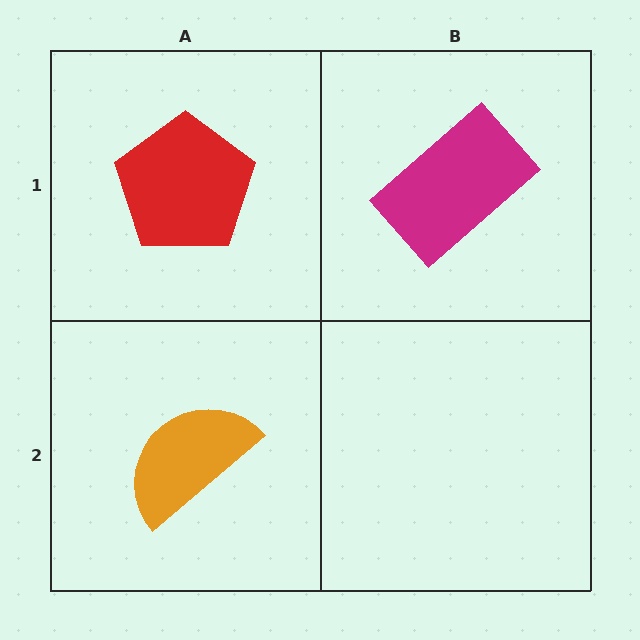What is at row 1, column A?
A red pentagon.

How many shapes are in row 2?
1 shape.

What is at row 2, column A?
An orange semicircle.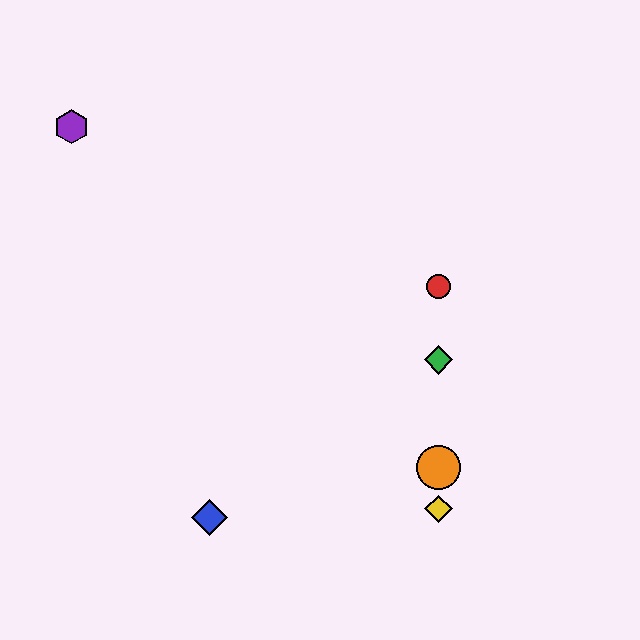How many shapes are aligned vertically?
4 shapes (the red circle, the green diamond, the yellow diamond, the orange circle) are aligned vertically.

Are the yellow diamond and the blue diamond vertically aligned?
No, the yellow diamond is at x≈439 and the blue diamond is at x≈209.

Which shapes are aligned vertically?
The red circle, the green diamond, the yellow diamond, the orange circle are aligned vertically.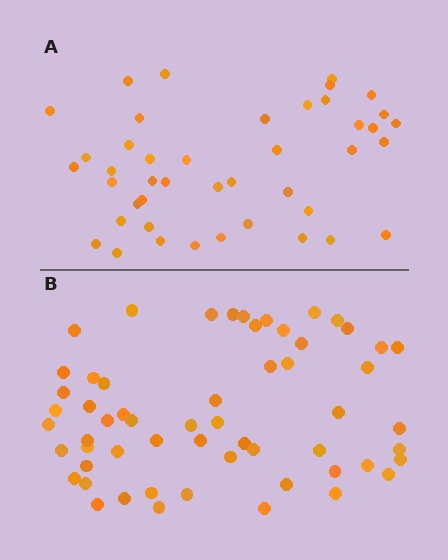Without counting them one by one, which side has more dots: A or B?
Region B (the bottom region) has more dots.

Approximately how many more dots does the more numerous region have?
Region B has approximately 15 more dots than region A.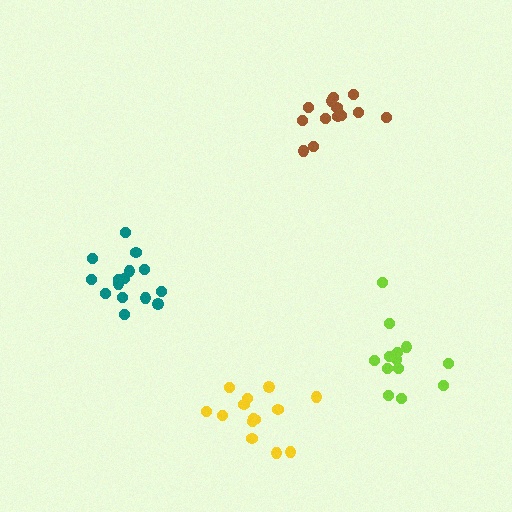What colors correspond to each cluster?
The clusters are colored: yellow, teal, brown, lime.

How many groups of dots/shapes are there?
There are 4 groups.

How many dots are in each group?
Group 1: 14 dots, Group 2: 15 dots, Group 3: 13 dots, Group 4: 13 dots (55 total).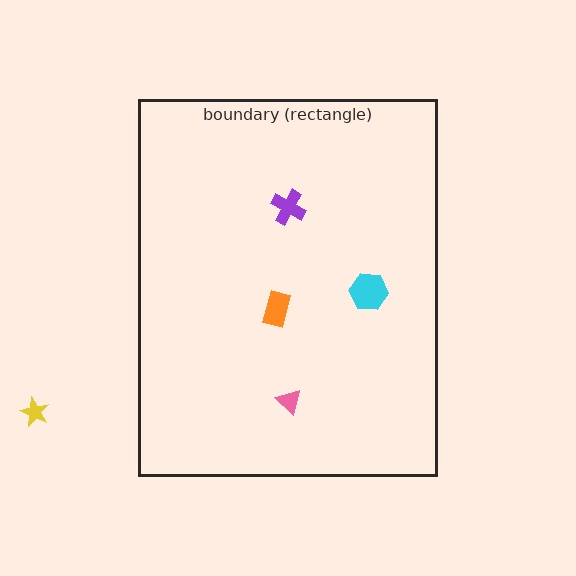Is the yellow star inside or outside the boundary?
Outside.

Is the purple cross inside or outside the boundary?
Inside.